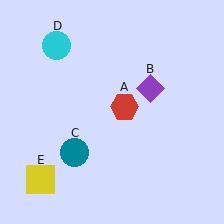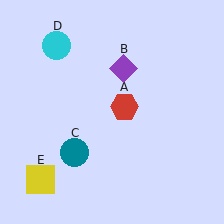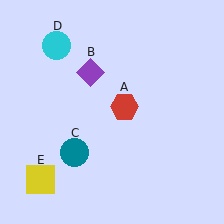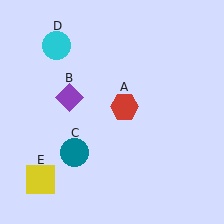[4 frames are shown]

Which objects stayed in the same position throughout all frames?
Red hexagon (object A) and teal circle (object C) and cyan circle (object D) and yellow square (object E) remained stationary.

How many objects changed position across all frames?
1 object changed position: purple diamond (object B).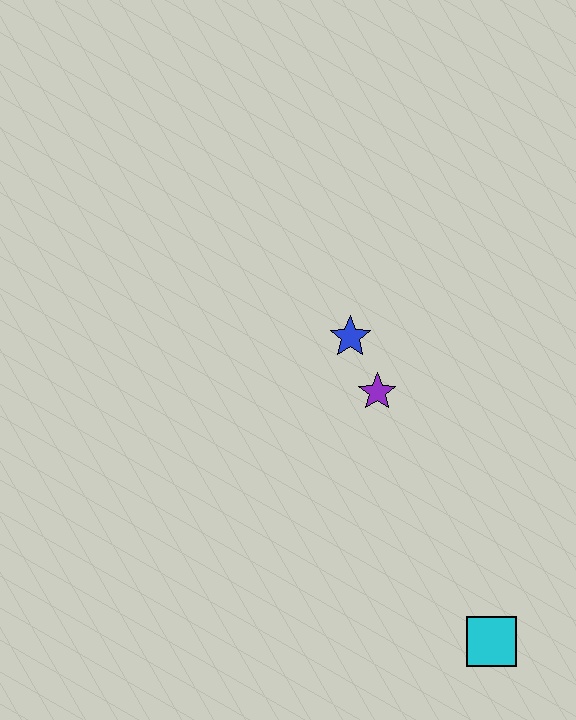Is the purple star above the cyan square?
Yes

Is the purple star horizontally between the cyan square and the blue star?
Yes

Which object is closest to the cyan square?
The purple star is closest to the cyan square.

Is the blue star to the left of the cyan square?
Yes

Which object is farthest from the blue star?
The cyan square is farthest from the blue star.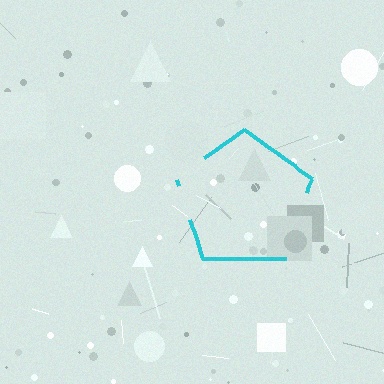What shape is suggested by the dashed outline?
The dashed outline suggests a pentagon.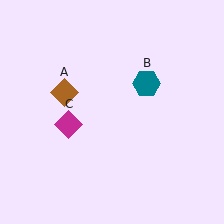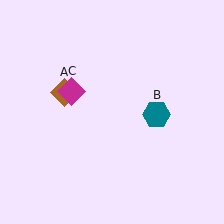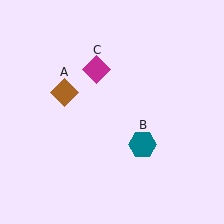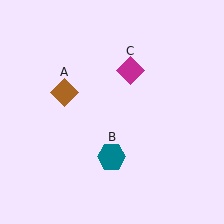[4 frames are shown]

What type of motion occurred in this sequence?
The teal hexagon (object B), magenta diamond (object C) rotated clockwise around the center of the scene.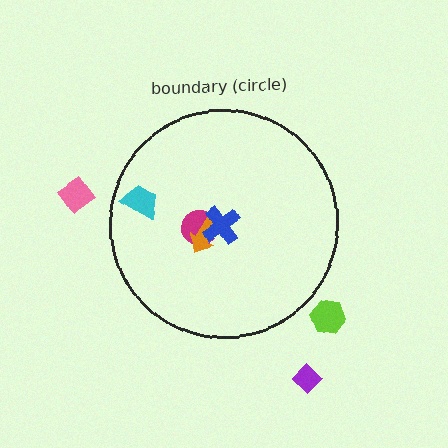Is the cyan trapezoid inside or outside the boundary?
Inside.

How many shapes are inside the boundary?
4 inside, 3 outside.